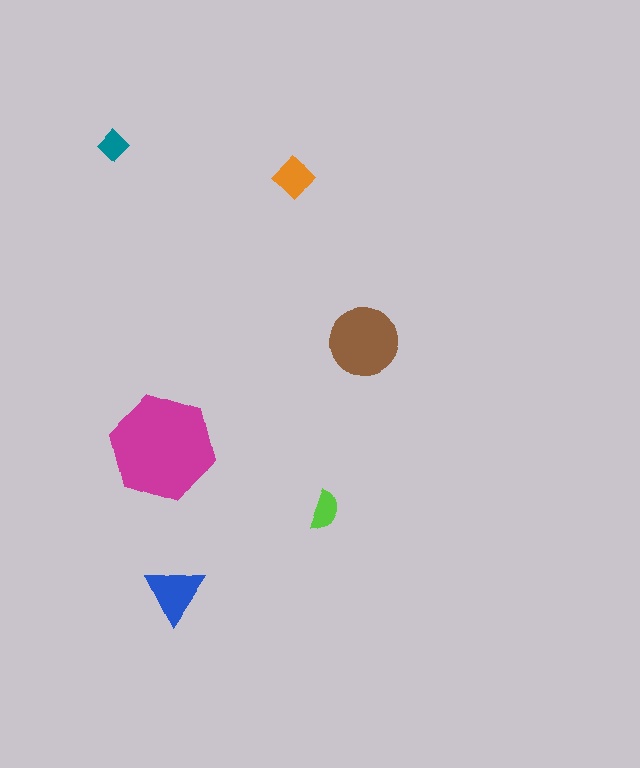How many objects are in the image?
There are 6 objects in the image.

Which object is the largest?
The magenta hexagon.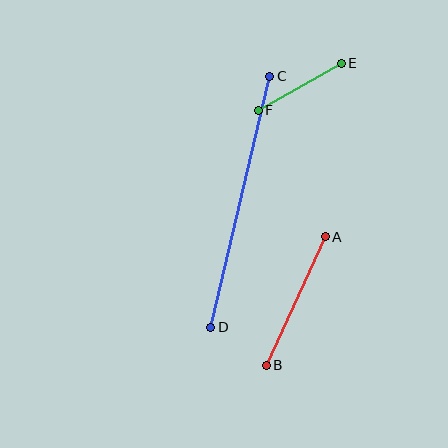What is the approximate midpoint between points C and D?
The midpoint is at approximately (240, 202) pixels.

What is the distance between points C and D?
The distance is approximately 257 pixels.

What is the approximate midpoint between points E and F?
The midpoint is at approximately (300, 87) pixels.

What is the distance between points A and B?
The distance is approximately 141 pixels.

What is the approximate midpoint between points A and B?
The midpoint is at approximately (296, 301) pixels.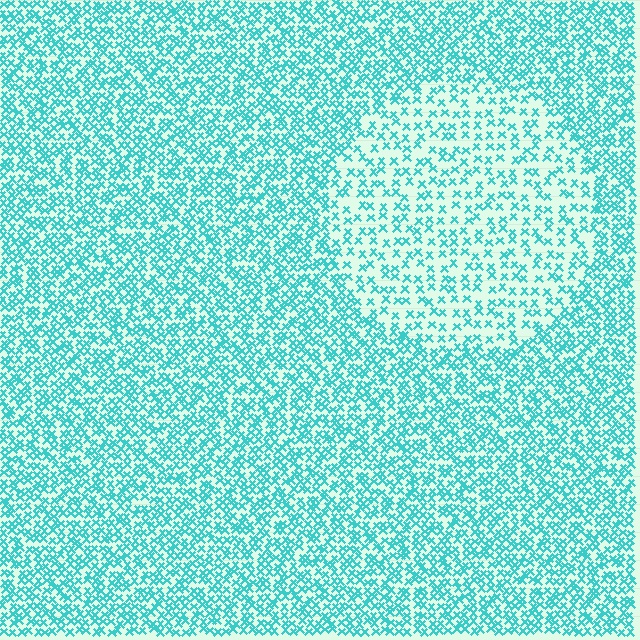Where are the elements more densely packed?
The elements are more densely packed outside the circle boundary.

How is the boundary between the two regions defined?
The boundary is defined by a change in element density (approximately 2.1x ratio). All elements are the same color, size, and shape.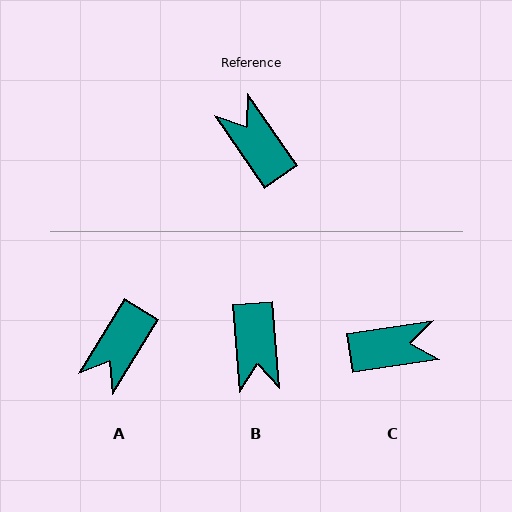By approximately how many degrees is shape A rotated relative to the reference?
Approximately 114 degrees counter-clockwise.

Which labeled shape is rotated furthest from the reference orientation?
B, about 151 degrees away.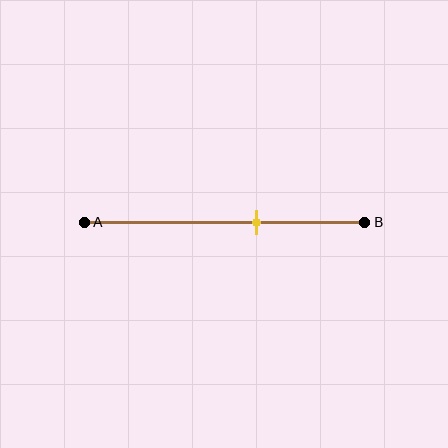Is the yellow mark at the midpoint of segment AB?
No, the mark is at about 60% from A, not at the 50% midpoint.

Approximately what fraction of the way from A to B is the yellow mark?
The yellow mark is approximately 60% of the way from A to B.